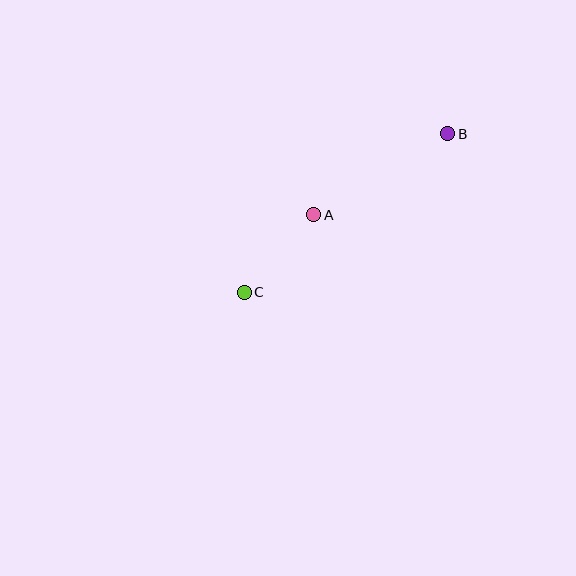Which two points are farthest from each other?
Points B and C are farthest from each other.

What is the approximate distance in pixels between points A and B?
The distance between A and B is approximately 157 pixels.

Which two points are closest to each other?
Points A and C are closest to each other.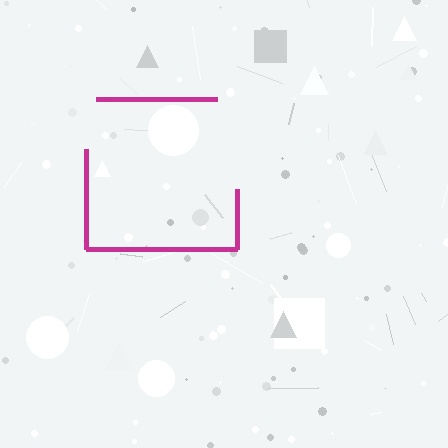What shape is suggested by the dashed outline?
The dashed outline suggests a square.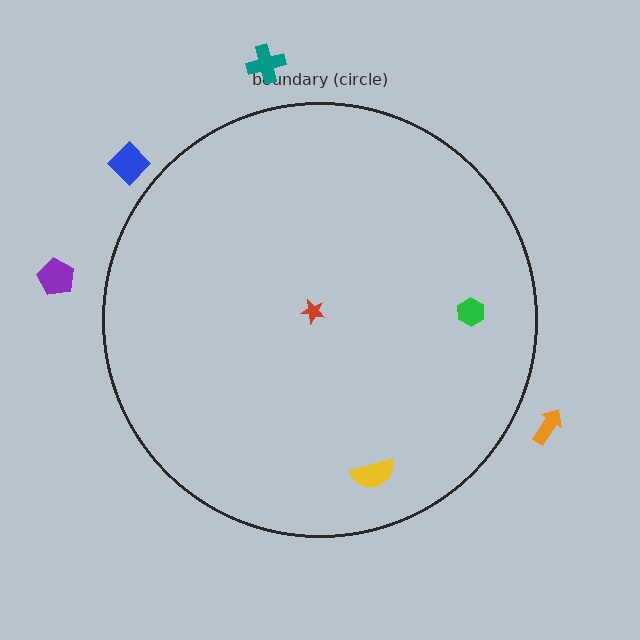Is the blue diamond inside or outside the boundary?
Outside.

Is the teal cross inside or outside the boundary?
Outside.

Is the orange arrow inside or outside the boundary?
Outside.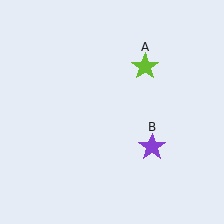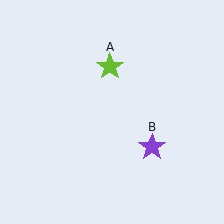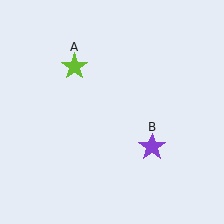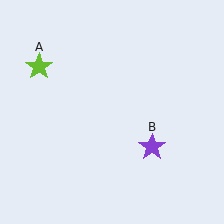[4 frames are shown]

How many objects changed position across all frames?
1 object changed position: lime star (object A).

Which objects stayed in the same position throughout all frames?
Purple star (object B) remained stationary.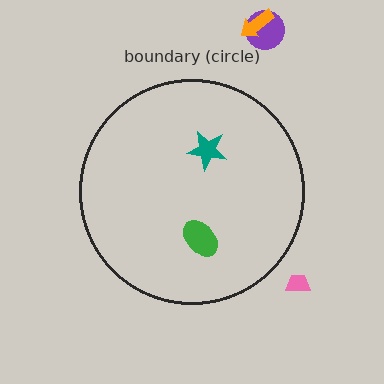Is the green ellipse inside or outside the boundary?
Inside.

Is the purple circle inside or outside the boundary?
Outside.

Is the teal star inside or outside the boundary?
Inside.